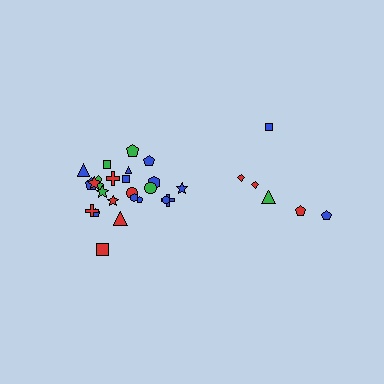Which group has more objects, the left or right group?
The left group.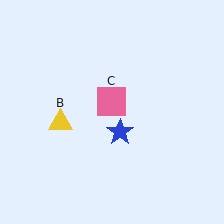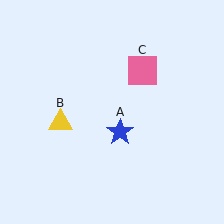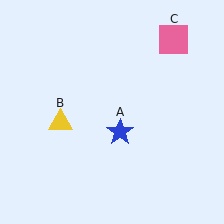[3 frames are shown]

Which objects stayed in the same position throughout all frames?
Blue star (object A) and yellow triangle (object B) remained stationary.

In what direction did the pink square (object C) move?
The pink square (object C) moved up and to the right.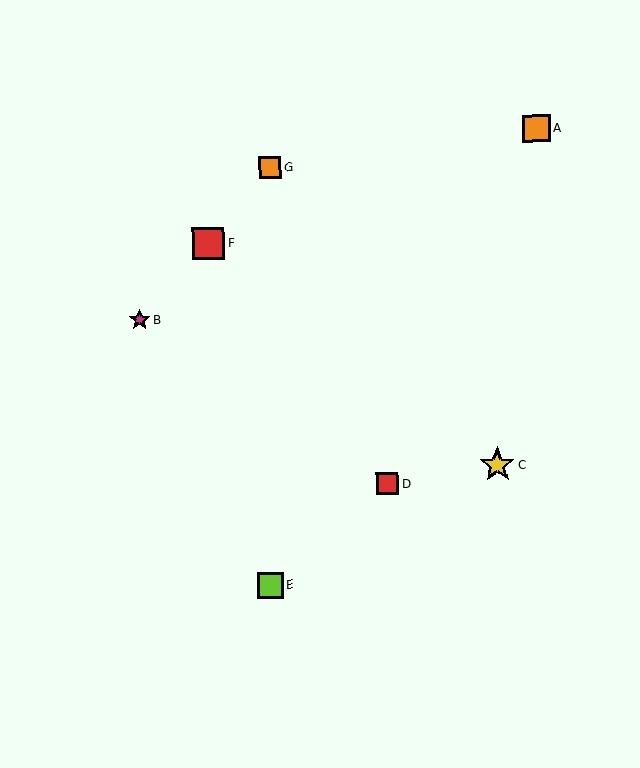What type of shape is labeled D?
Shape D is a red square.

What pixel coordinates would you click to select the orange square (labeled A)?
Click at (536, 128) to select the orange square A.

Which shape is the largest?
The yellow star (labeled C) is the largest.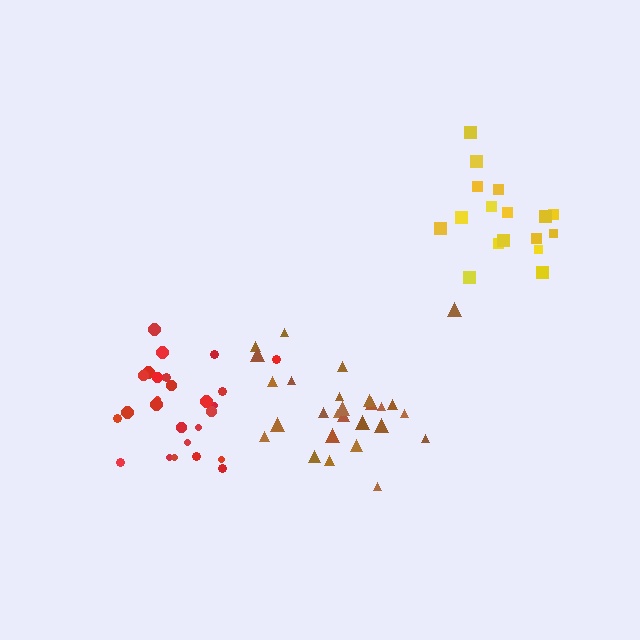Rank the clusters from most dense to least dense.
red, yellow, brown.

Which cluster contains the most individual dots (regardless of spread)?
Brown (27).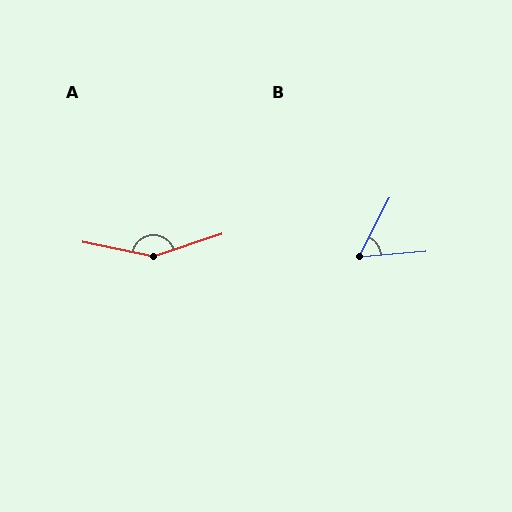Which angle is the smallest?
B, at approximately 58 degrees.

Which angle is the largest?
A, at approximately 150 degrees.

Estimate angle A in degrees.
Approximately 150 degrees.